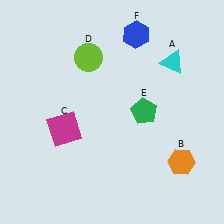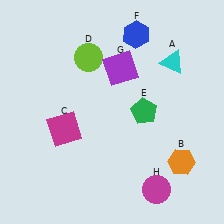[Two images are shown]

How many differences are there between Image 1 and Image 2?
There are 2 differences between the two images.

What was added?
A purple square (G), a magenta circle (H) were added in Image 2.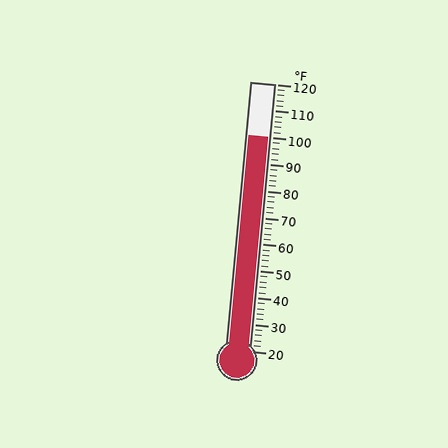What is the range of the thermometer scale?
The thermometer scale ranges from 20°F to 120°F.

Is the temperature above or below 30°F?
The temperature is above 30°F.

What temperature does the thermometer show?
The thermometer shows approximately 100°F.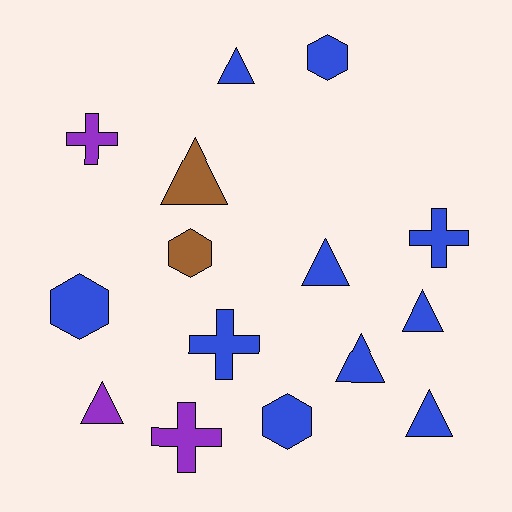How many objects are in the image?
There are 15 objects.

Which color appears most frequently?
Blue, with 10 objects.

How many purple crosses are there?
There are 2 purple crosses.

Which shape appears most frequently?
Triangle, with 7 objects.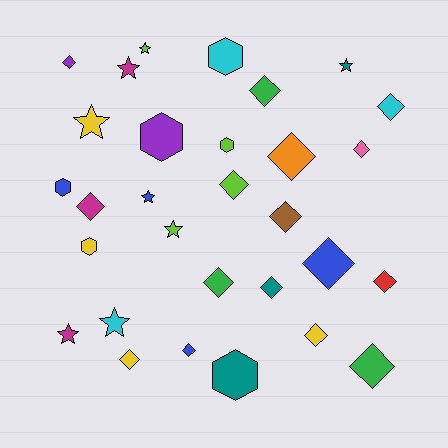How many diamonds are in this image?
There are 16 diamonds.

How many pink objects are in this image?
There is 1 pink object.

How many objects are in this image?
There are 30 objects.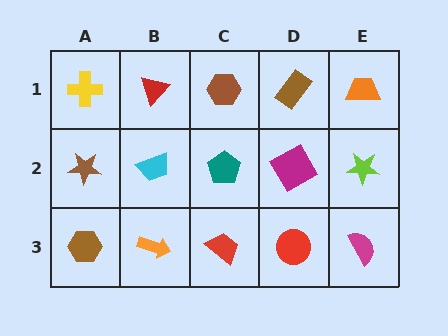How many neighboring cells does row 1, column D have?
3.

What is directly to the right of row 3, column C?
A red circle.